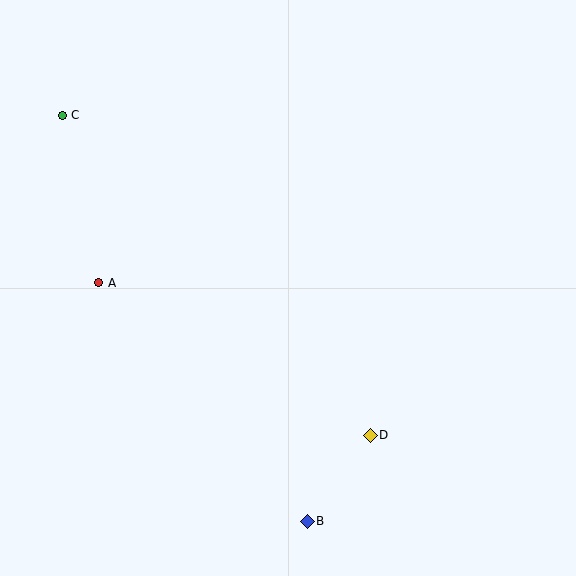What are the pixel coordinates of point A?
Point A is at (99, 283).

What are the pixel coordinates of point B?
Point B is at (307, 521).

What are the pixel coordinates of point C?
Point C is at (62, 115).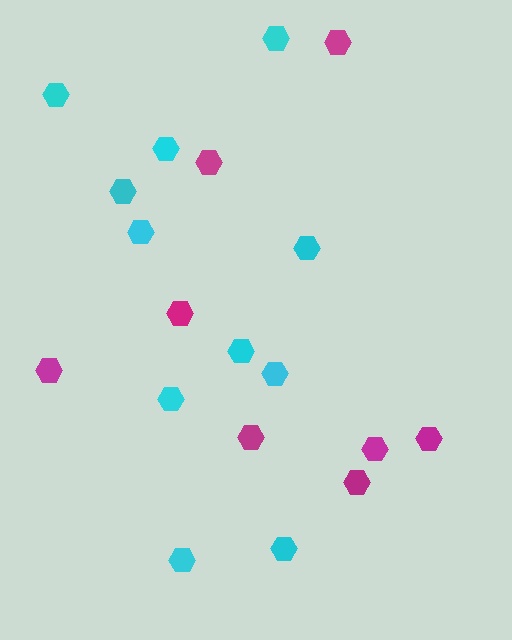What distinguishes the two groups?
There are 2 groups: one group of cyan hexagons (11) and one group of magenta hexagons (8).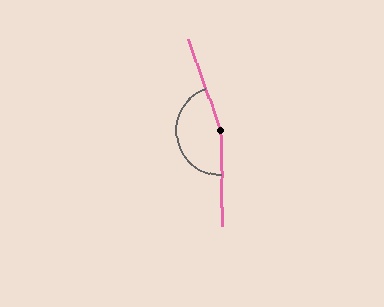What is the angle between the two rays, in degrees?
Approximately 161 degrees.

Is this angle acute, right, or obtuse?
It is obtuse.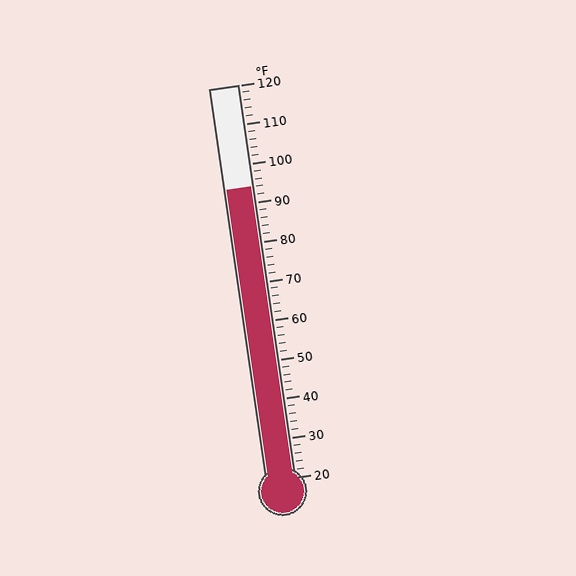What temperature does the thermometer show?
The thermometer shows approximately 94°F.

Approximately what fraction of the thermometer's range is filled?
The thermometer is filled to approximately 75% of its range.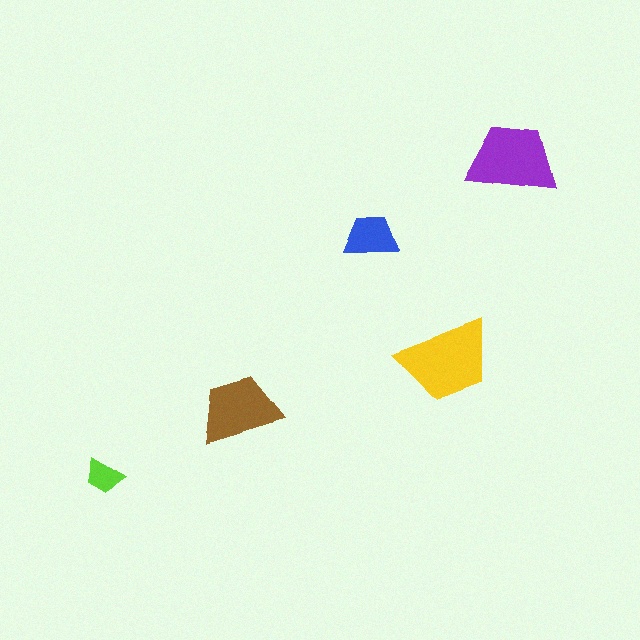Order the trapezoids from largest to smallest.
the yellow one, the purple one, the brown one, the blue one, the lime one.